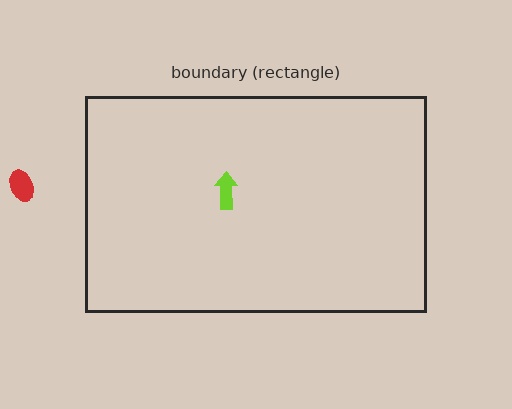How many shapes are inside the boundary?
1 inside, 1 outside.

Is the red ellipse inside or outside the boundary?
Outside.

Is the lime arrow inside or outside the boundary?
Inside.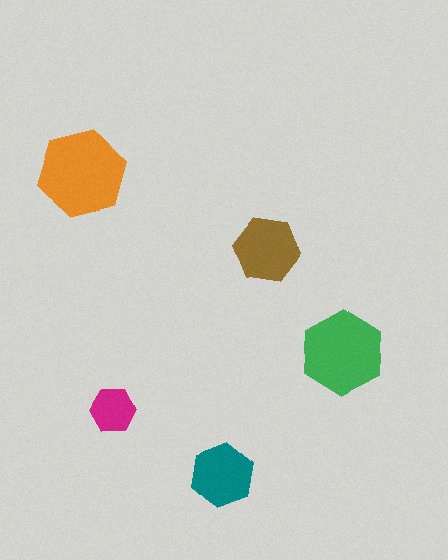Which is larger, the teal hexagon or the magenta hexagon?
The teal one.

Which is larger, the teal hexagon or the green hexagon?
The green one.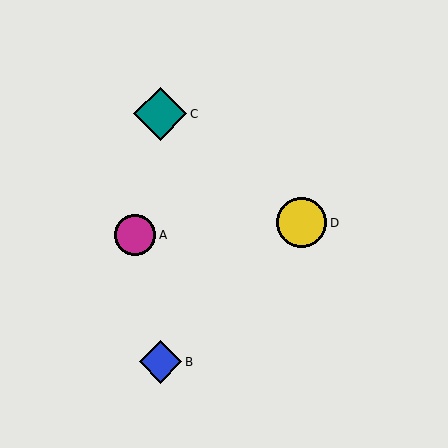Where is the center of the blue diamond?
The center of the blue diamond is at (161, 362).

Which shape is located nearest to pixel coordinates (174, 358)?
The blue diamond (labeled B) at (161, 362) is nearest to that location.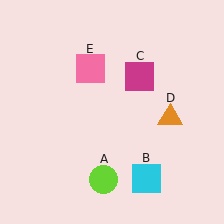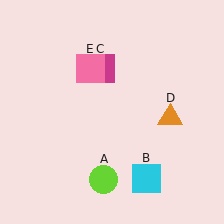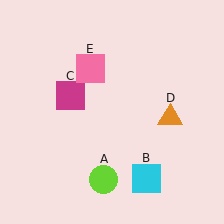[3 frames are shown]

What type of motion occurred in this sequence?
The magenta square (object C) rotated counterclockwise around the center of the scene.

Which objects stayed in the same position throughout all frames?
Lime circle (object A) and cyan square (object B) and orange triangle (object D) and pink square (object E) remained stationary.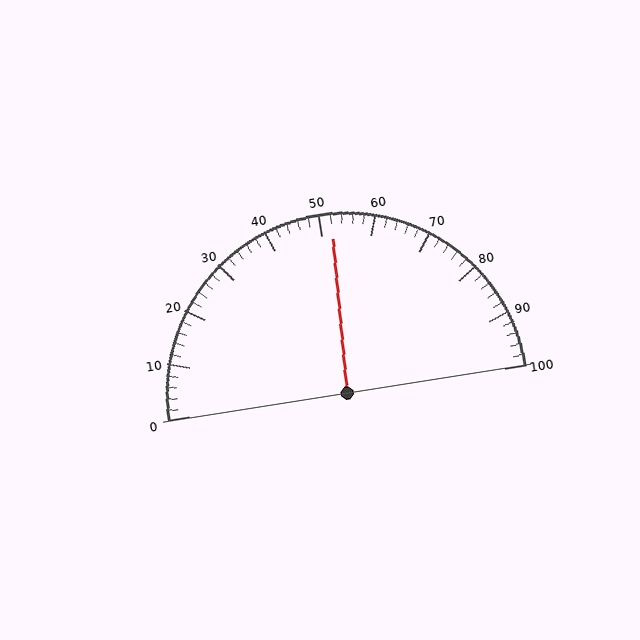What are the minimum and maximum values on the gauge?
The gauge ranges from 0 to 100.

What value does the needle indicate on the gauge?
The needle indicates approximately 52.